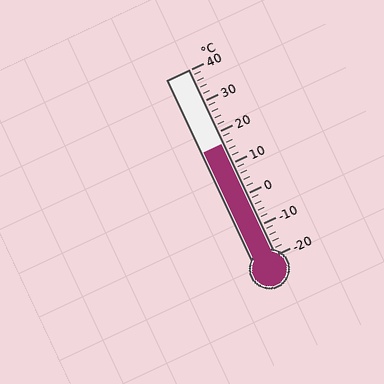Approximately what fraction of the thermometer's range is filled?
The thermometer is filled to approximately 60% of its range.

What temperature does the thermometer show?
The thermometer shows approximately 16°C.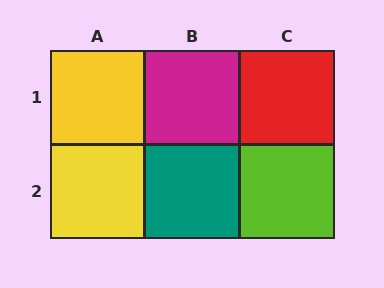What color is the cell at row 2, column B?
Teal.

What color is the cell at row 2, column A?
Yellow.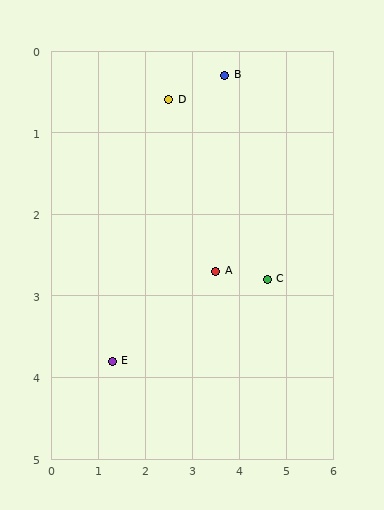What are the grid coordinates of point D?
Point D is at approximately (2.5, 0.6).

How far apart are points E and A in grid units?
Points E and A are about 2.5 grid units apart.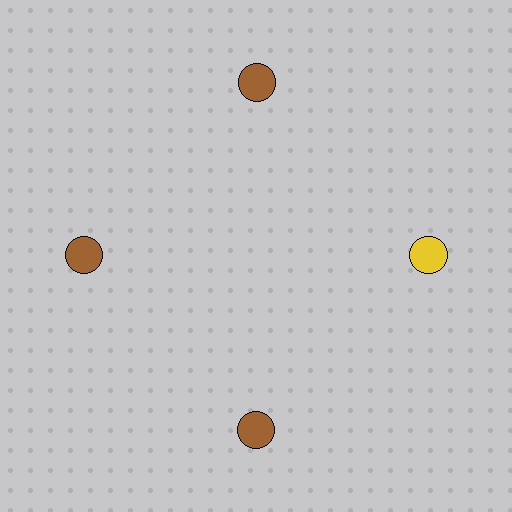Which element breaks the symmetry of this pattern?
The yellow circle at roughly the 3 o'clock position breaks the symmetry. All other shapes are brown circles.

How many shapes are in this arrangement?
There are 4 shapes arranged in a ring pattern.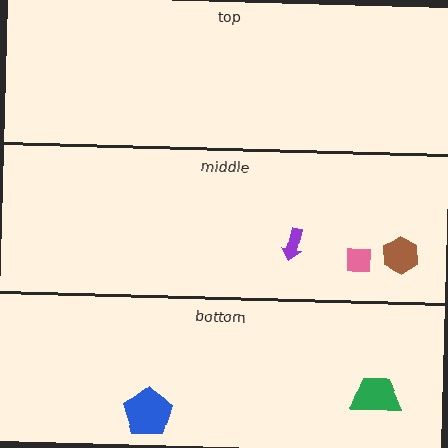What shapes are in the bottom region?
The green trapezoid, the blue pentagon.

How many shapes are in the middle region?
3.